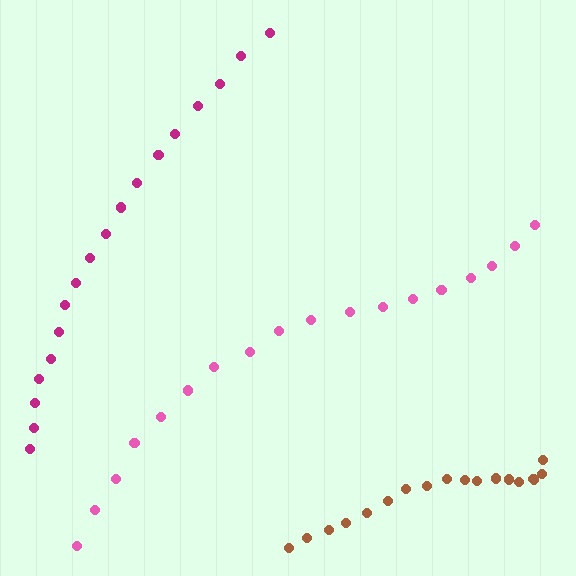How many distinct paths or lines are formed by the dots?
There are 3 distinct paths.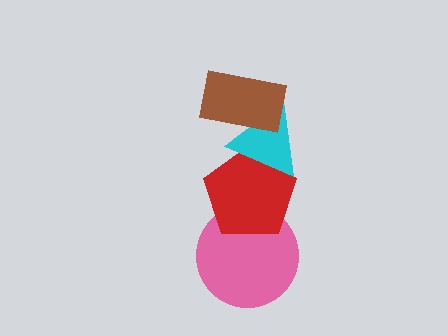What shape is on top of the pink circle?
The red pentagon is on top of the pink circle.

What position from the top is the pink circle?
The pink circle is 4th from the top.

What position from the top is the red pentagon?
The red pentagon is 3rd from the top.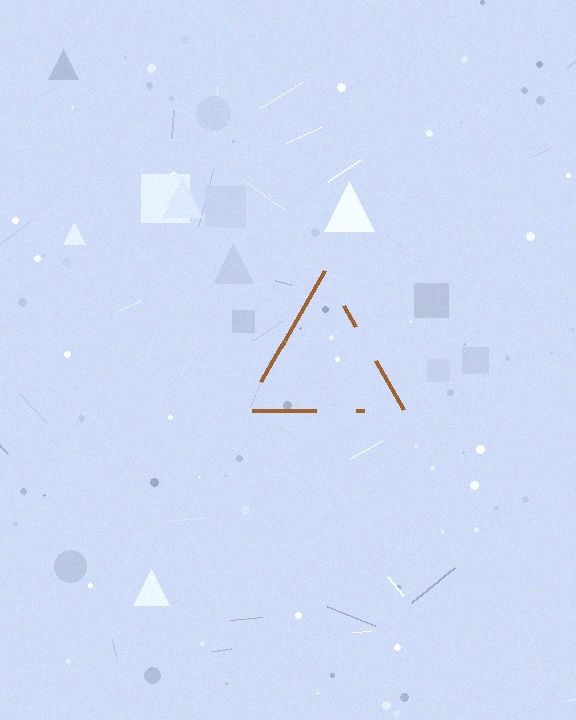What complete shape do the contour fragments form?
The contour fragments form a triangle.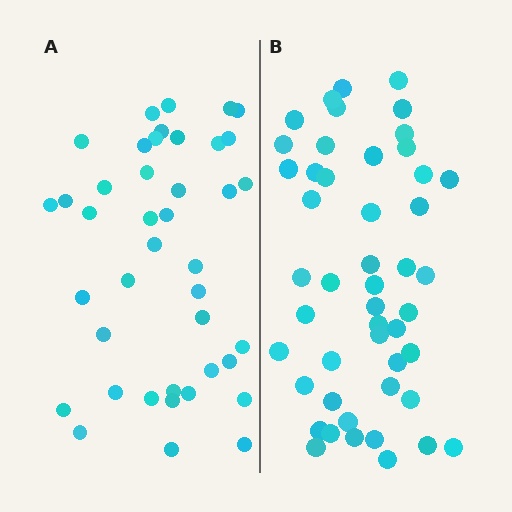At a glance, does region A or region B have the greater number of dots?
Region B (the right region) has more dots.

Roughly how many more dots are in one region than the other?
Region B has roughly 8 or so more dots than region A.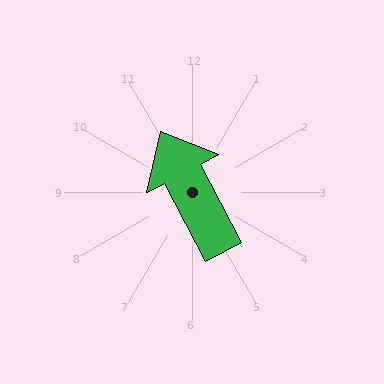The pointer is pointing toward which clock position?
Roughly 11 o'clock.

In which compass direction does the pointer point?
Northwest.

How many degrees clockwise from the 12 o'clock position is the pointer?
Approximately 332 degrees.